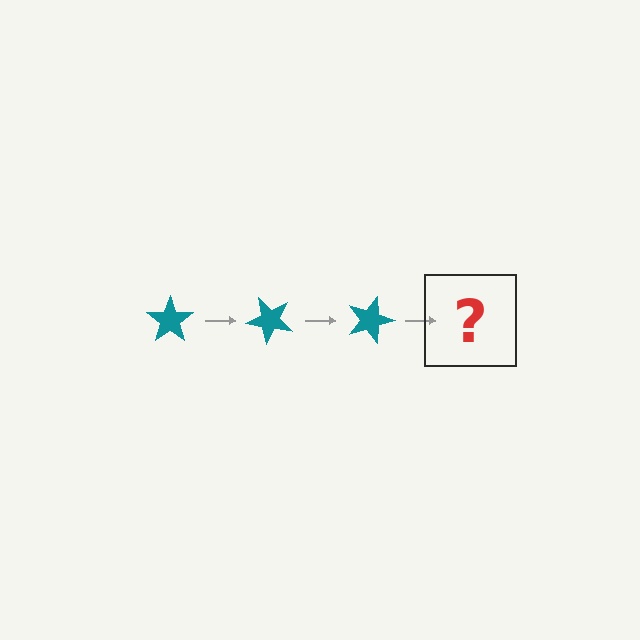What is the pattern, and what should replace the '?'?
The pattern is that the star rotates 45 degrees each step. The '?' should be a teal star rotated 135 degrees.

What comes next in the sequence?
The next element should be a teal star rotated 135 degrees.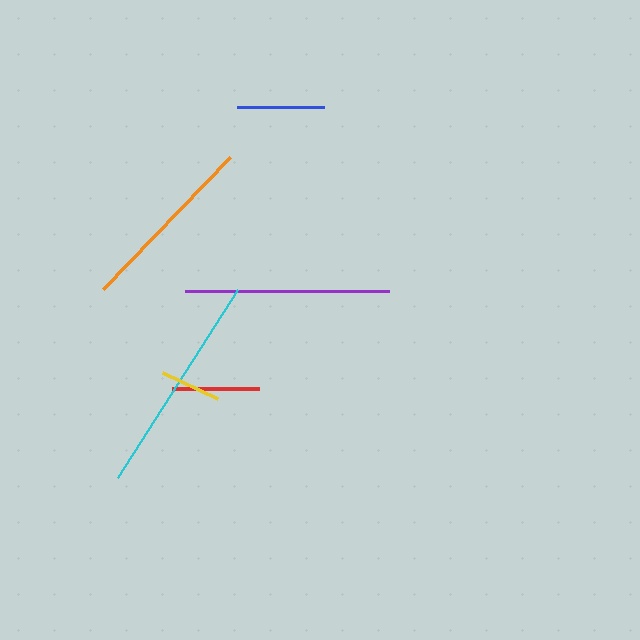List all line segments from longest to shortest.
From longest to shortest: cyan, purple, orange, red, blue, yellow.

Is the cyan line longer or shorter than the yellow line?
The cyan line is longer than the yellow line.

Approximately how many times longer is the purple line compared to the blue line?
The purple line is approximately 2.4 times the length of the blue line.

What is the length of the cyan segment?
The cyan segment is approximately 222 pixels long.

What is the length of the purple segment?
The purple segment is approximately 204 pixels long.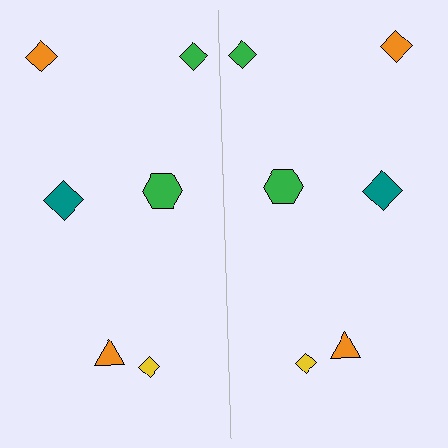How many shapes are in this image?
There are 12 shapes in this image.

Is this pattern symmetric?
Yes, this pattern has bilateral (reflection) symmetry.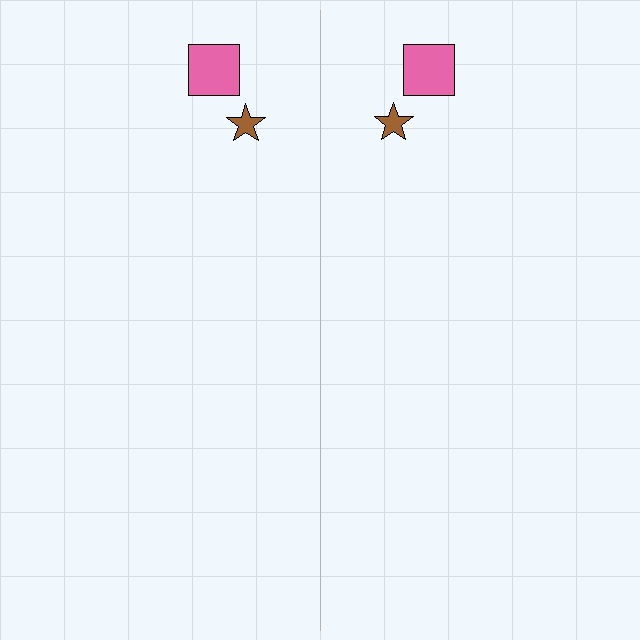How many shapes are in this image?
There are 4 shapes in this image.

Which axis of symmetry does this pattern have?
The pattern has a vertical axis of symmetry running through the center of the image.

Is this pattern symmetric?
Yes, this pattern has bilateral (reflection) symmetry.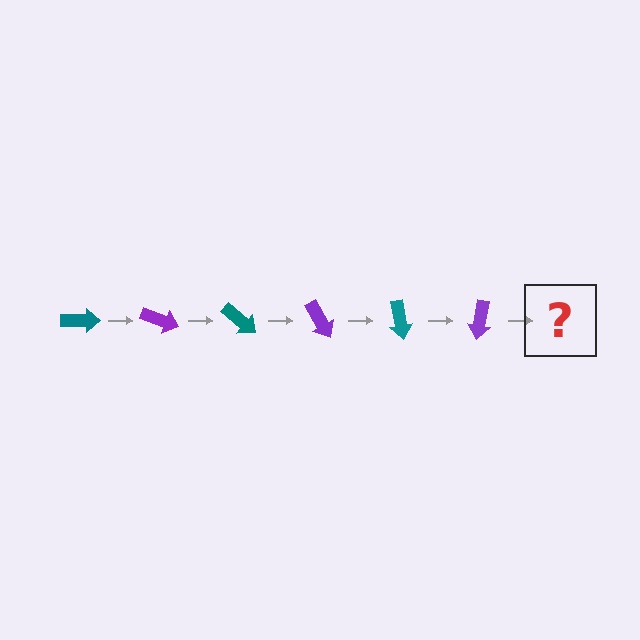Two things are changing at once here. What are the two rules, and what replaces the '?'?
The two rules are that it rotates 20 degrees each step and the color cycles through teal and purple. The '?' should be a teal arrow, rotated 120 degrees from the start.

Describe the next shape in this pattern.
It should be a teal arrow, rotated 120 degrees from the start.